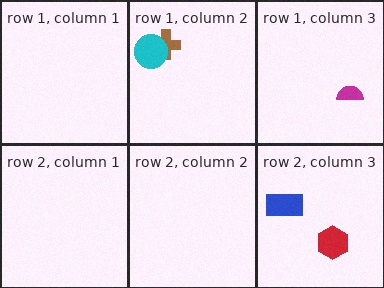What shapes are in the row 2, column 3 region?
The red hexagon, the blue rectangle.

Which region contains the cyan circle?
The row 1, column 2 region.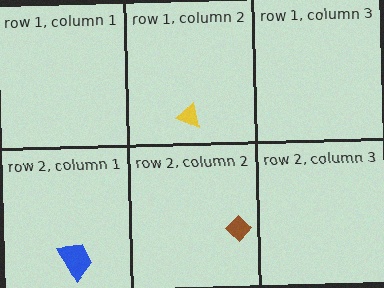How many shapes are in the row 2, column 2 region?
1.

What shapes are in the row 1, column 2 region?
The yellow triangle.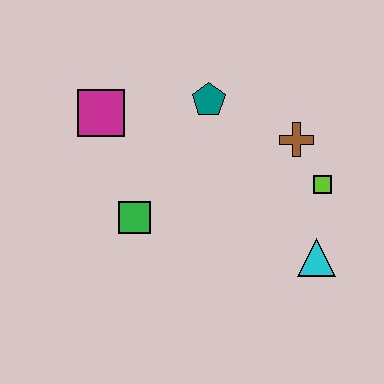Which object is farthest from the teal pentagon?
The cyan triangle is farthest from the teal pentagon.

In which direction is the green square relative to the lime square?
The green square is to the left of the lime square.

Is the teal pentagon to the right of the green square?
Yes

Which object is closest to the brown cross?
The lime square is closest to the brown cross.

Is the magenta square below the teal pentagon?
Yes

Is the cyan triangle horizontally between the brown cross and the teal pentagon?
No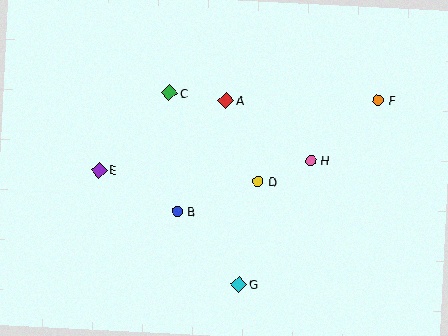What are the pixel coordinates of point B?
Point B is at (177, 211).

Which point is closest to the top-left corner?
Point C is closest to the top-left corner.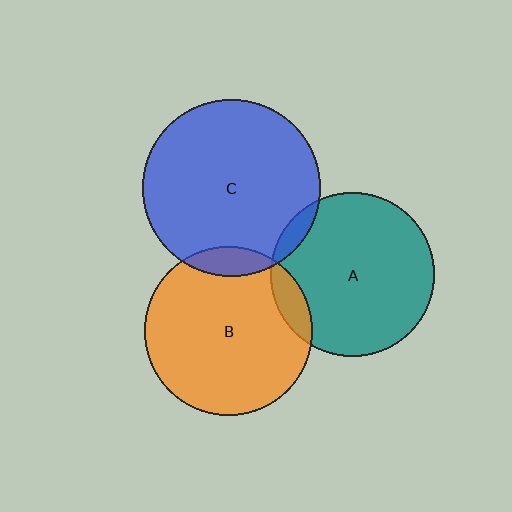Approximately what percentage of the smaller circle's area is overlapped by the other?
Approximately 10%.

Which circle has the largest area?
Circle C (blue).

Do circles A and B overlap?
Yes.